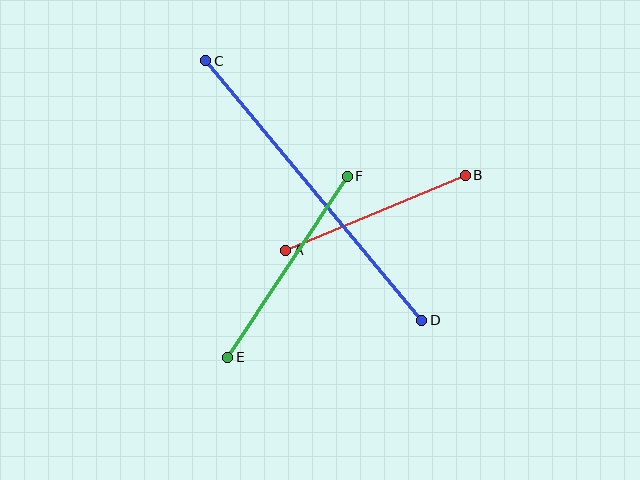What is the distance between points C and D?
The distance is approximately 337 pixels.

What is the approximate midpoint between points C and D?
The midpoint is at approximately (314, 191) pixels.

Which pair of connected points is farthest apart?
Points C and D are farthest apart.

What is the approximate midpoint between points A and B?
The midpoint is at approximately (376, 213) pixels.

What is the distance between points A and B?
The distance is approximately 195 pixels.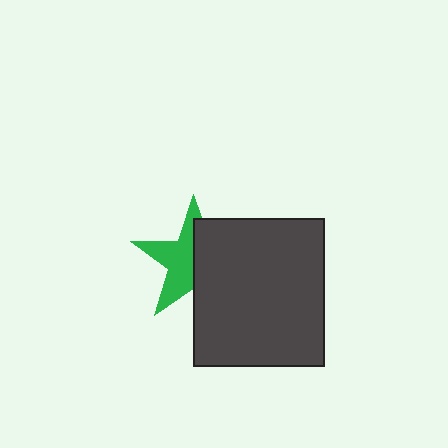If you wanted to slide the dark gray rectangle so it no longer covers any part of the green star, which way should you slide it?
Slide it right — that is the most direct way to separate the two shapes.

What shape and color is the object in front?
The object in front is a dark gray rectangle.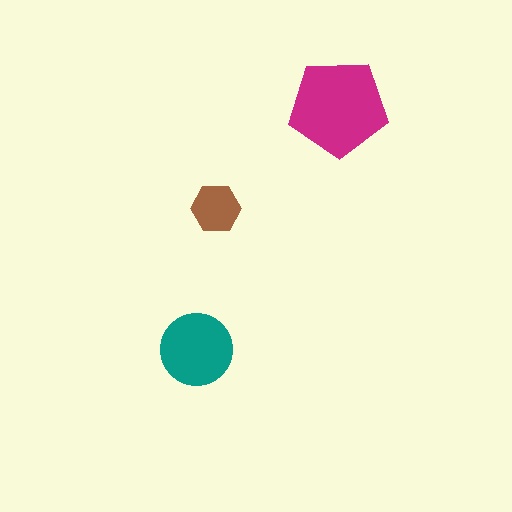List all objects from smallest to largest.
The brown hexagon, the teal circle, the magenta pentagon.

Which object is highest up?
The magenta pentagon is topmost.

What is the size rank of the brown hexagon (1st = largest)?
3rd.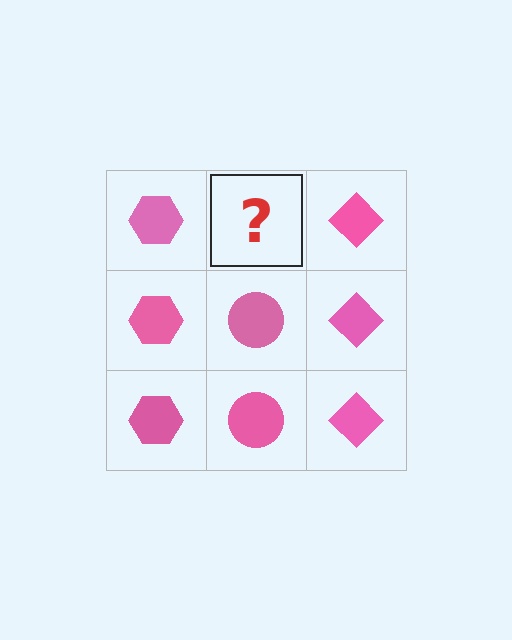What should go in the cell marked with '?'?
The missing cell should contain a pink circle.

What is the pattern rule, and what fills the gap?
The rule is that each column has a consistent shape. The gap should be filled with a pink circle.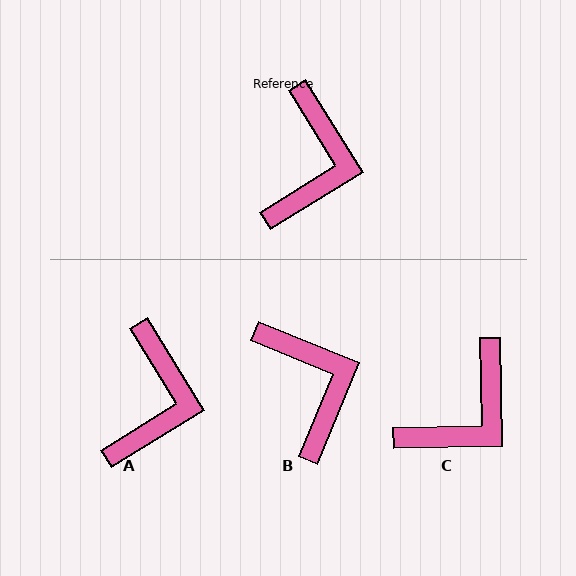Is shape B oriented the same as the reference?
No, it is off by about 36 degrees.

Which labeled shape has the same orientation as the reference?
A.